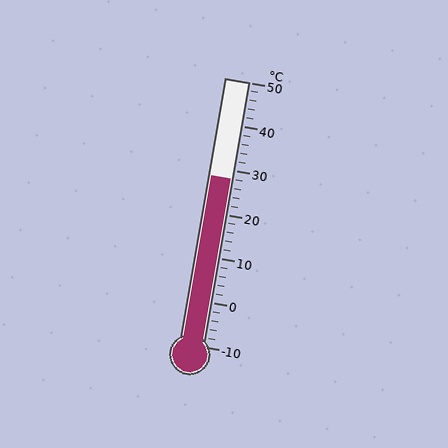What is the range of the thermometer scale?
The thermometer scale ranges from -10°C to 50°C.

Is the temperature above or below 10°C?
The temperature is above 10°C.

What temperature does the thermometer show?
The thermometer shows approximately 28°C.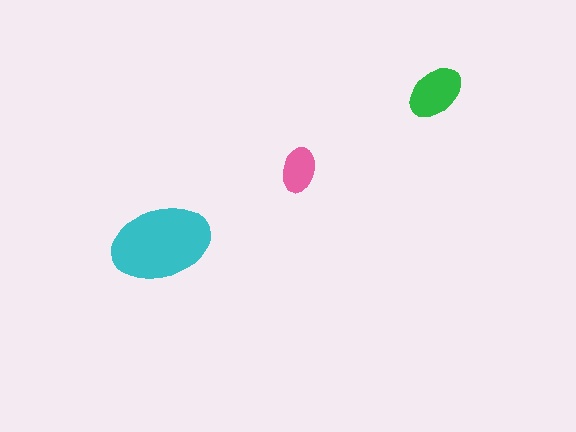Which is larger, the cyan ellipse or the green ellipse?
The cyan one.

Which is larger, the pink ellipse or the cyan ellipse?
The cyan one.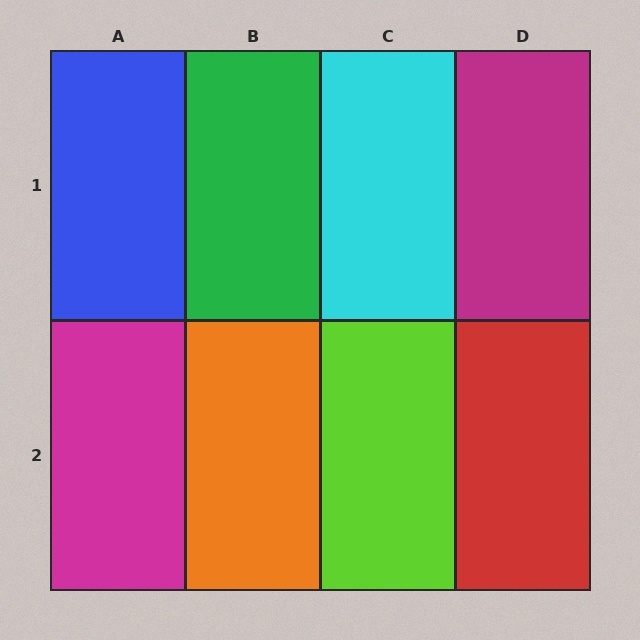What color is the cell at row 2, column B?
Orange.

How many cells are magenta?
2 cells are magenta.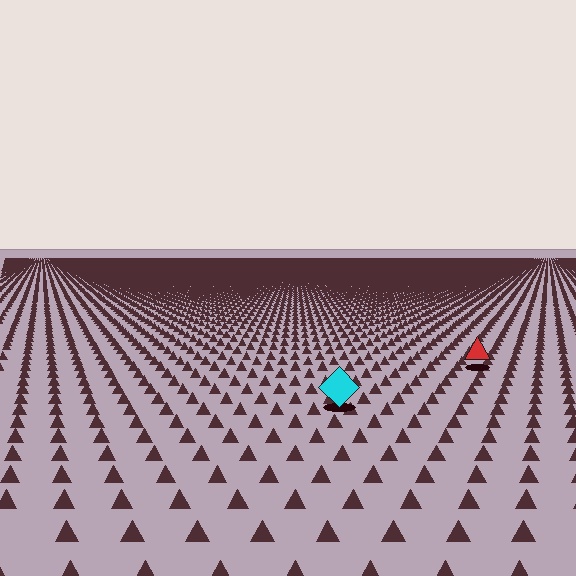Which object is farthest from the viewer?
The red triangle is farthest from the viewer. It appears smaller and the ground texture around it is denser.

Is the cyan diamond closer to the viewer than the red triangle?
Yes. The cyan diamond is closer — you can tell from the texture gradient: the ground texture is coarser near it.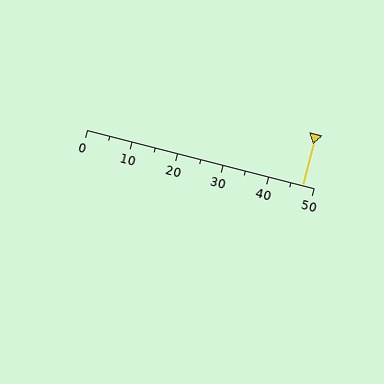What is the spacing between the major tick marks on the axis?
The major ticks are spaced 10 apart.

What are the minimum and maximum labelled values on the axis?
The axis runs from 0 to 50.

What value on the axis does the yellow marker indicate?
The marker indicates approximately 47.5.